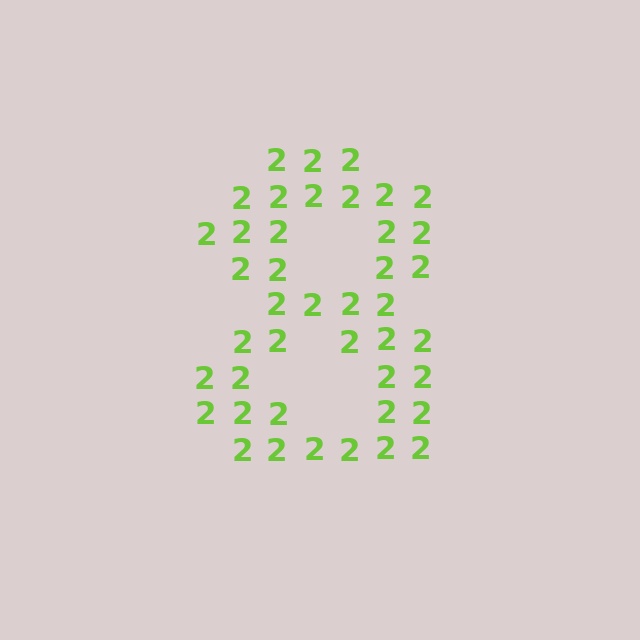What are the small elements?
The small elements are digit 2's.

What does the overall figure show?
The overall figure shows the digit 8.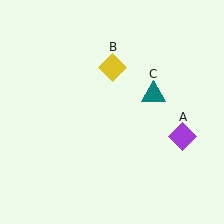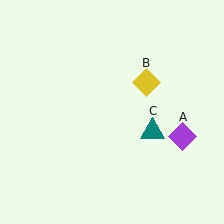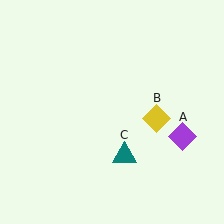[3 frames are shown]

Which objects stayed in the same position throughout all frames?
Purple diamond (object A) remained stationary.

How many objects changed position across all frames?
2 objects changed position: yellow diamond (object B), teal triangle (object C).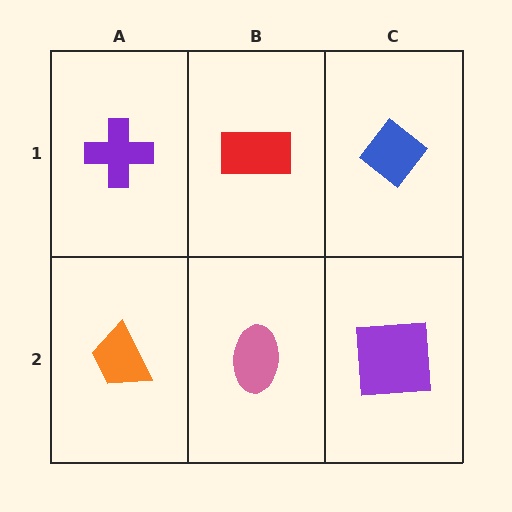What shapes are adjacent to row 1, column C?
A purple square (row 2, column C), a red rectangle (row 1, column B).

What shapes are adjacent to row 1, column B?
A pink ellipse (row 2, column B), a purple cross (row 1, column A), a blue diamond (row 1, column C).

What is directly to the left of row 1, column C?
A red rectangle.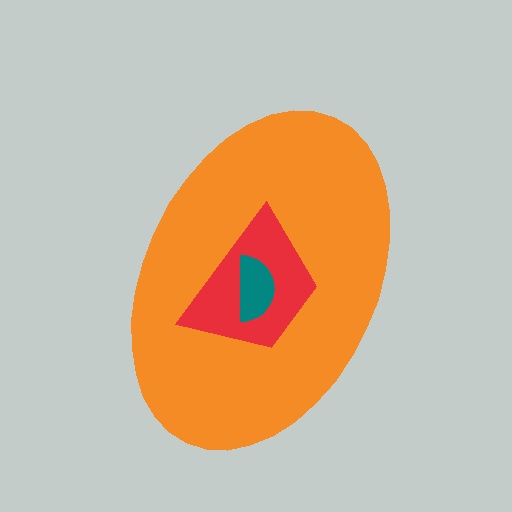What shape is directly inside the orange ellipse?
The red trapezoid.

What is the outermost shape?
The orange ellipse.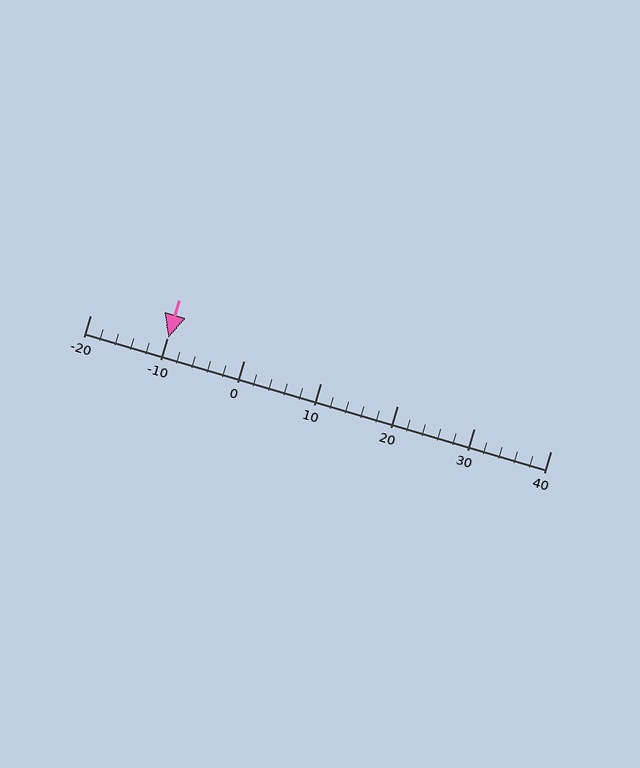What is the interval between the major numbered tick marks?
The major tick marks are spaced 10 units apart.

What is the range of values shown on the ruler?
The ruler shows values from -20 to 40.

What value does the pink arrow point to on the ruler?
The pink arrow points to approximately -10.